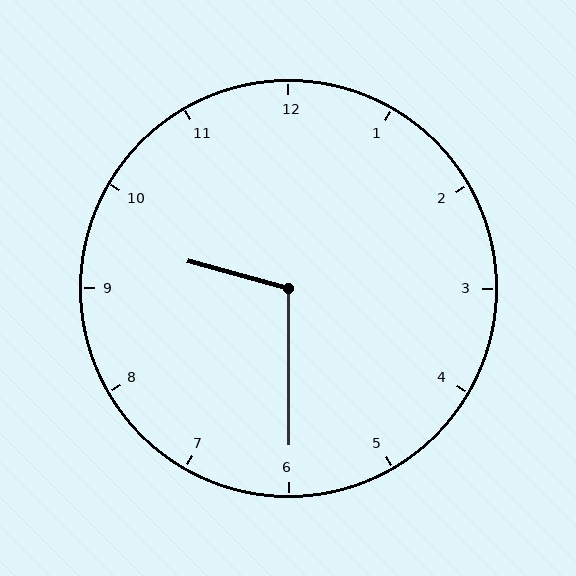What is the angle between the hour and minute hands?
Approximately 105 degrees.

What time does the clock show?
9:30.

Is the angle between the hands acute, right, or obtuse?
It is obtuse.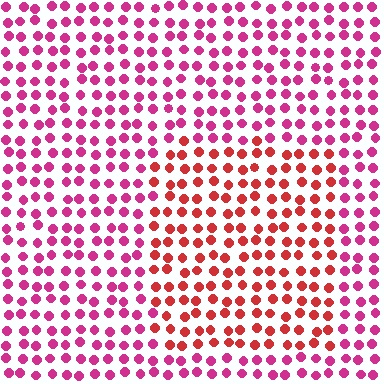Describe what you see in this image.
The image is filled with small magenta elements in a uniform arrangement. A rectangle-shaped region is visible where the elements are tinted to a slightly different hue, forming a subtle color boundary.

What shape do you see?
I see a rectangle.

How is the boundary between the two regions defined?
The boundary is defined purely by a slight shift in hue (about 34 degrees). Spacing, size, and orientation are identical on both sides.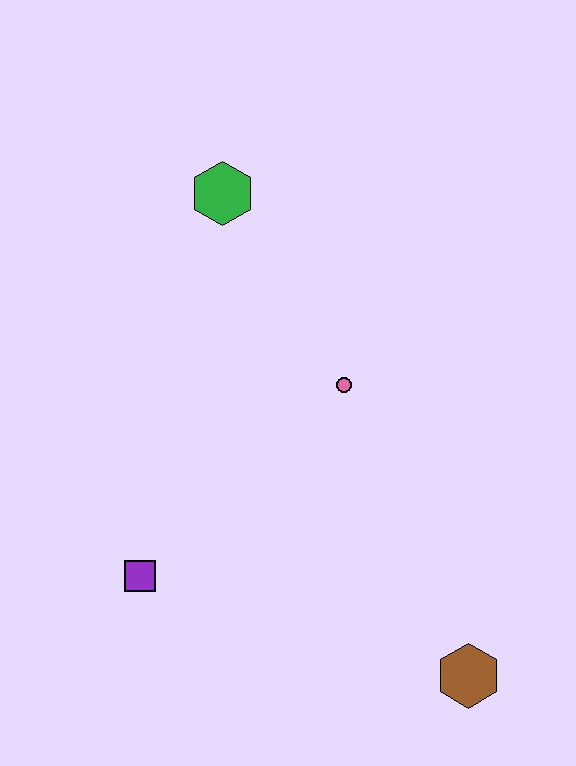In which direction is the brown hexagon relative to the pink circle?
The brown hexagon is below the pink circle.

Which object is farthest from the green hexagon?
The brown hexagon is farthest from the green hexagon.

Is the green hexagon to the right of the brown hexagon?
No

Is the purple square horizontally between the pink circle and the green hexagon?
No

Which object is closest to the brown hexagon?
The pink circle is closest to the brown hexagon.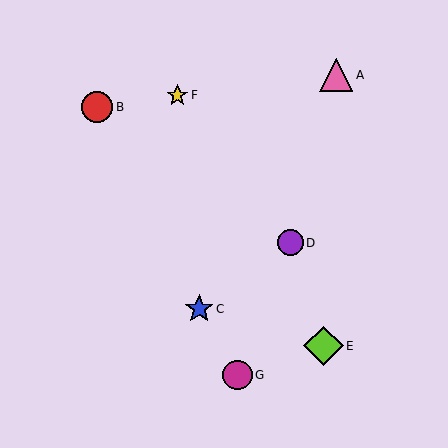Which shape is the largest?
The lime diamond (labeled E) is the largest.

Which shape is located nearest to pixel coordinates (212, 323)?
The blue star (labeled C) at (199, 309) is nearest to that location.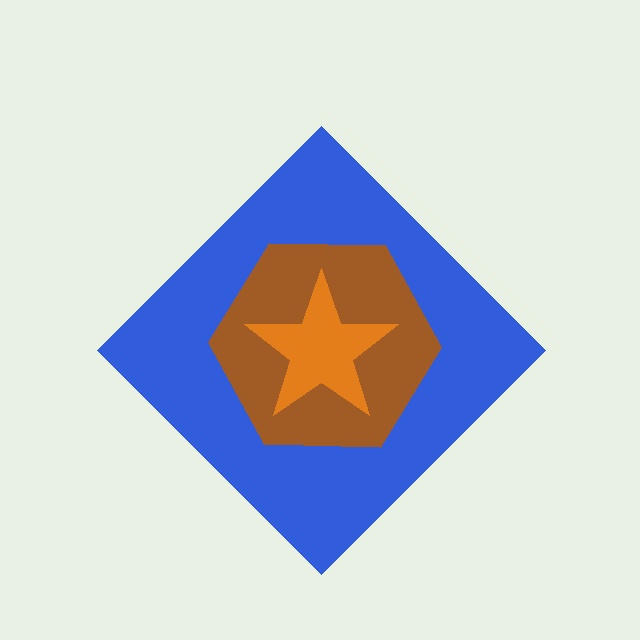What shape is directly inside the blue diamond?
The brown hexagon.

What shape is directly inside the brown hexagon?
The orange star.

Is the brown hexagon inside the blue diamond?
Yes.